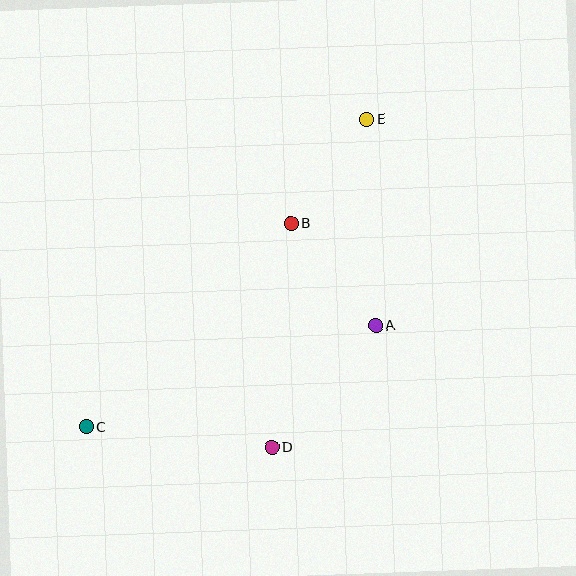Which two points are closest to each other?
Points B and E are closest to each other.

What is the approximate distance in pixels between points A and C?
The distance between A and C is approximately 307 pixels.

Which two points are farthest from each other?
Points C and E are farthest from each other.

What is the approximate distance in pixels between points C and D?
The distance between C and D is approximately 187 pixels.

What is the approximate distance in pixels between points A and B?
The distance between A and B is approximately 133 pixels.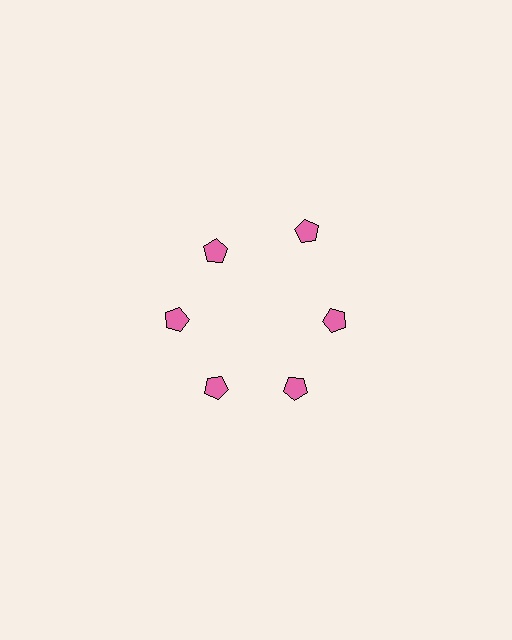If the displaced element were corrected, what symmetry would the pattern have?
It would have 6-fold rotational symmetry — the pattern would map onto itself every 60 degrees.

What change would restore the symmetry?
The symmetry would be restored by moving it inward, back onto the ring so that all 6 pentagons sit at equal angles and equal distance from the center.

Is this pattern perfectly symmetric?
No. The 6 pink pentagons are arranged in a ring, but one element near the 1 o'clock position is pushed outward from the center, breaking the 6-fold rotational symmetry.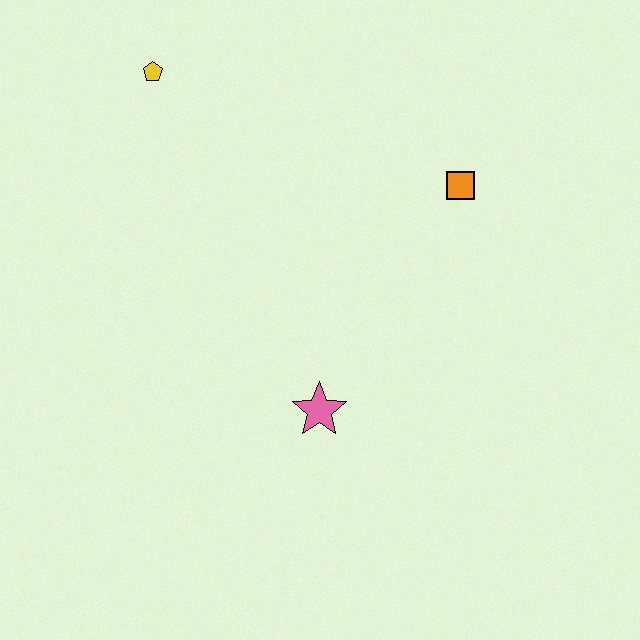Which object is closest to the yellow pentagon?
The orange square is closest to the yellow pentagon.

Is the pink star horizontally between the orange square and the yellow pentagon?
Yes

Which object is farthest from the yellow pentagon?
The pink star is farthest from the yellow pentagon.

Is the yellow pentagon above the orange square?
Yes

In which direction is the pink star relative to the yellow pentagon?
The pink star is below the yellow pentagon.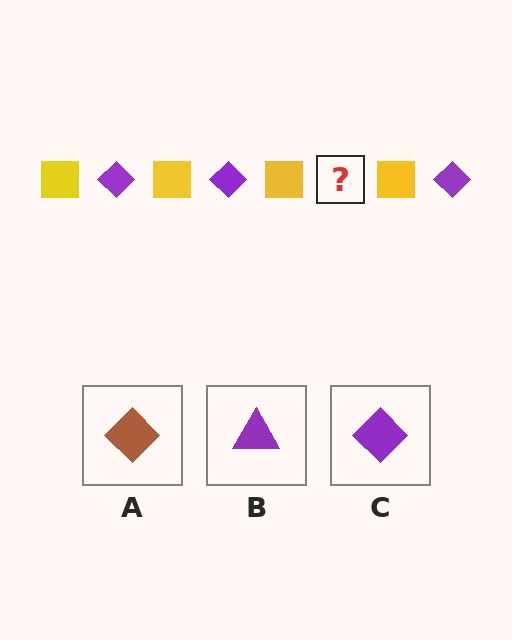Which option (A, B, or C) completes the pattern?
C.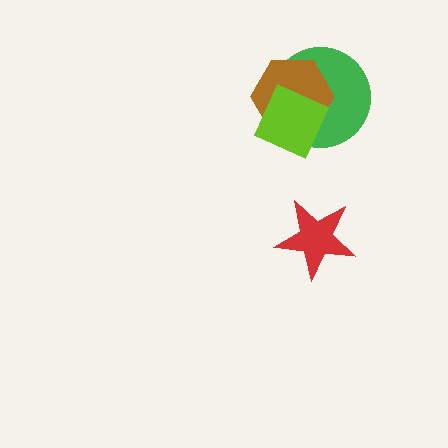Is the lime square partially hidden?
No, no other shape covers it.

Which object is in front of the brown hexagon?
The lime square is in front of the brown hexagon.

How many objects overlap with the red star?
0 objects overlap with the red star.